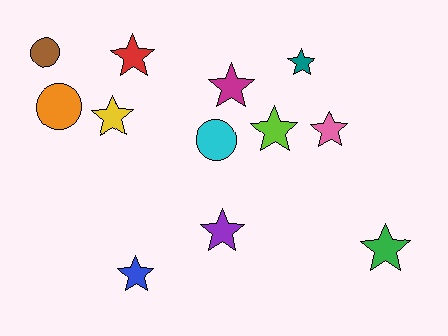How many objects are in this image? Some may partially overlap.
There are 12 objects.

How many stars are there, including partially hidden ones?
There are 9 stars.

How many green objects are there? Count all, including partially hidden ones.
There is 1 green object.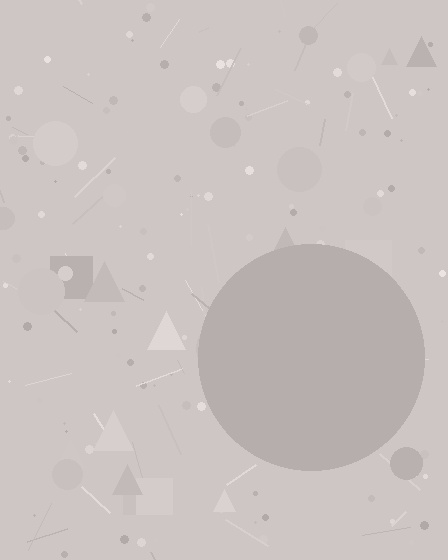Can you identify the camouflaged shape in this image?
The camouflaged shape is a circle.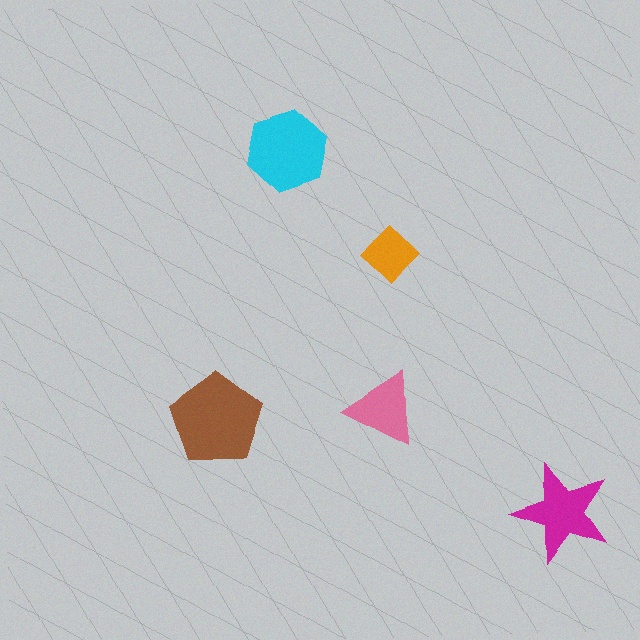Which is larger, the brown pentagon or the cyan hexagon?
The brown pentagon.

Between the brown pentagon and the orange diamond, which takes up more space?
The brown pentagon.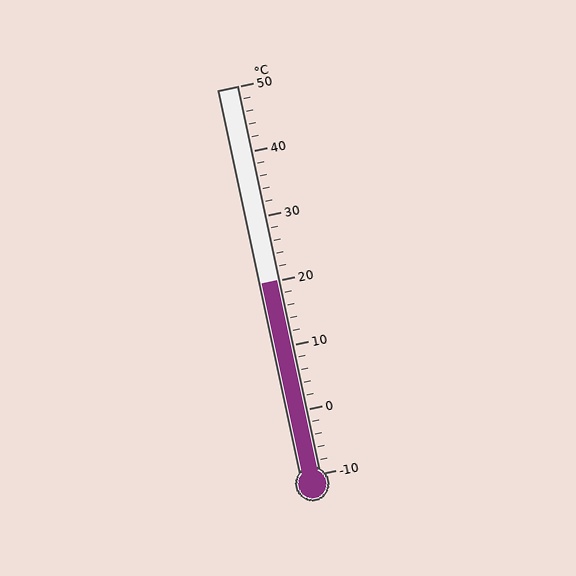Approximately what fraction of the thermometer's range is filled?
The thermometer is filled to approximately 50% of its range.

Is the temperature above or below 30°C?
The temperature is below 30°C.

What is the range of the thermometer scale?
The thermometer scale ranges from -10°C to 50°C.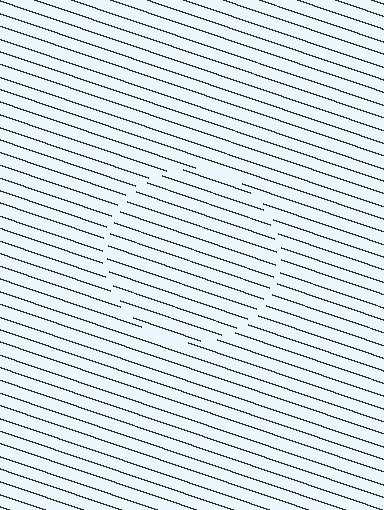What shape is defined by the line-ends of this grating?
An illusory circle. The interior of the shape contains the same grating, shifted by half a period — the contour is defined by the phase discontinuity where line-ends from the inner and outer gratings abut.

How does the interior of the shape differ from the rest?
The interior of the shape contains the same grating, shifted by half a period — the contour is defined by the phase discontinuity where line-ends from the inner and outer gratings abut.